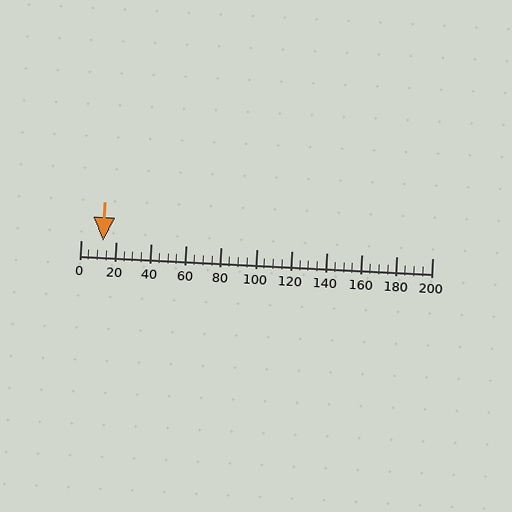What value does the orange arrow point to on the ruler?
The orange arrow points to approximately 13.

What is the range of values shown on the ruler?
The ruler shows values from 0 to 200.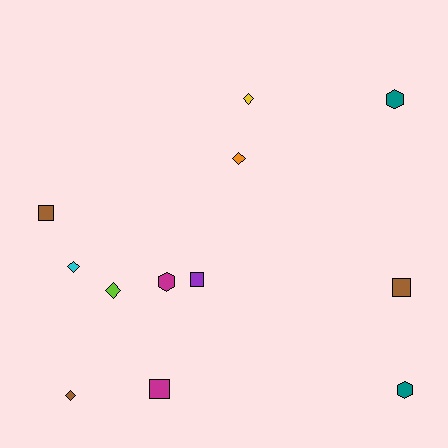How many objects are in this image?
There are 12 objects.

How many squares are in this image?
There are 4 squares.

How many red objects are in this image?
There are no red objects.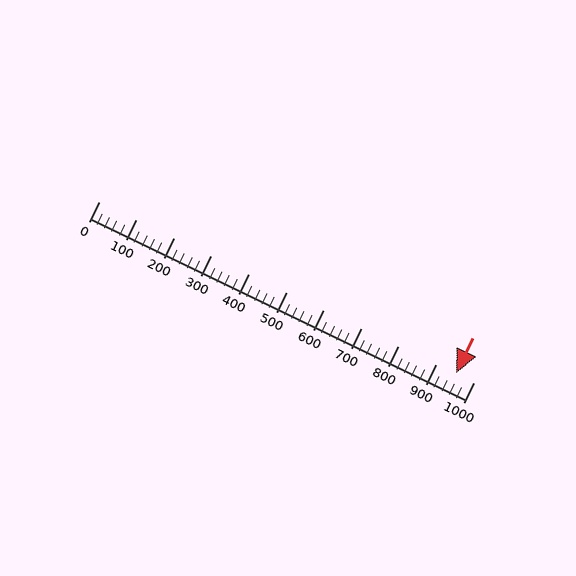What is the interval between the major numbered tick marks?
The major tick marks are spaced 100 units apart.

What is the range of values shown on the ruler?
The ruler shows values from 0 to 1000.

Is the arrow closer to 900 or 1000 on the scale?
The arrow is closer to 1000.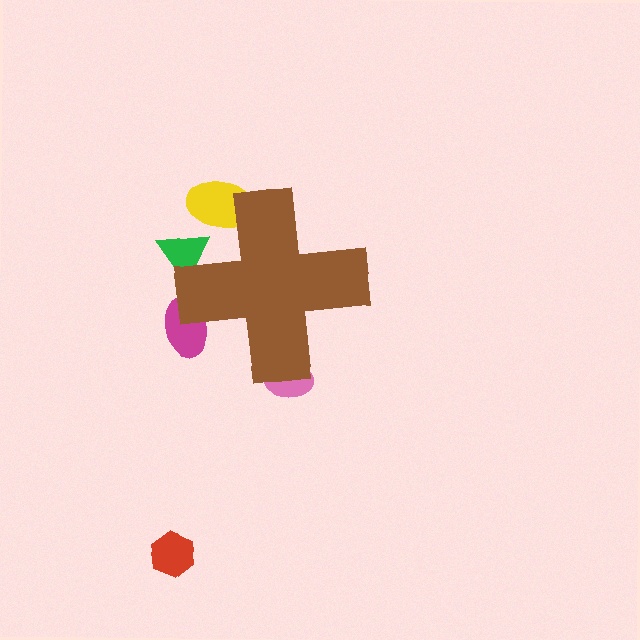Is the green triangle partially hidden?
Yes, the green triangle is partially hidden behind the brown cross.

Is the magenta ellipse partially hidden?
Yes, the magenta ellipse is partially hidden behind the brown cross.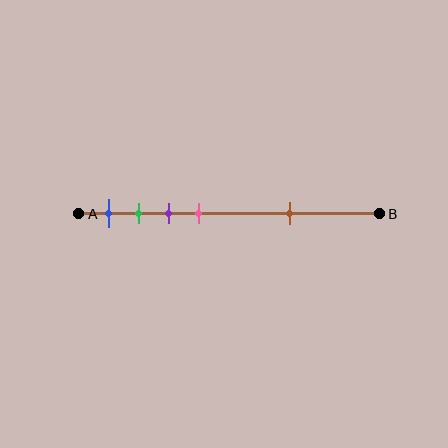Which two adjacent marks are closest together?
The green and purple marks are the closest adjacent pair.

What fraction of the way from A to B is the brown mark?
The brown mark is approximately 70% (0.7) of the way from A to B.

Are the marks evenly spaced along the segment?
No, the marks are not evenly spaced.